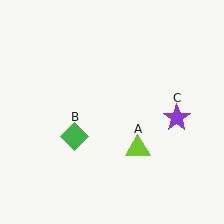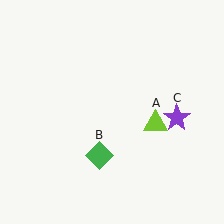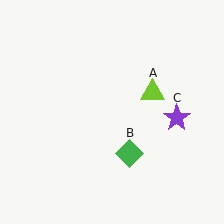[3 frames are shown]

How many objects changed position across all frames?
2 objects changed position: lime triangle (object A), green diamond (object B).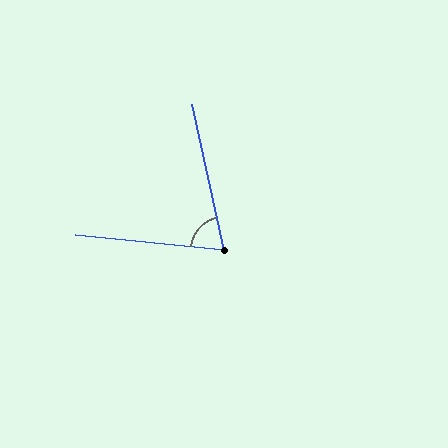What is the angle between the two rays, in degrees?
Approximately 72 degrees.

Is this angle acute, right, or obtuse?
It is acute.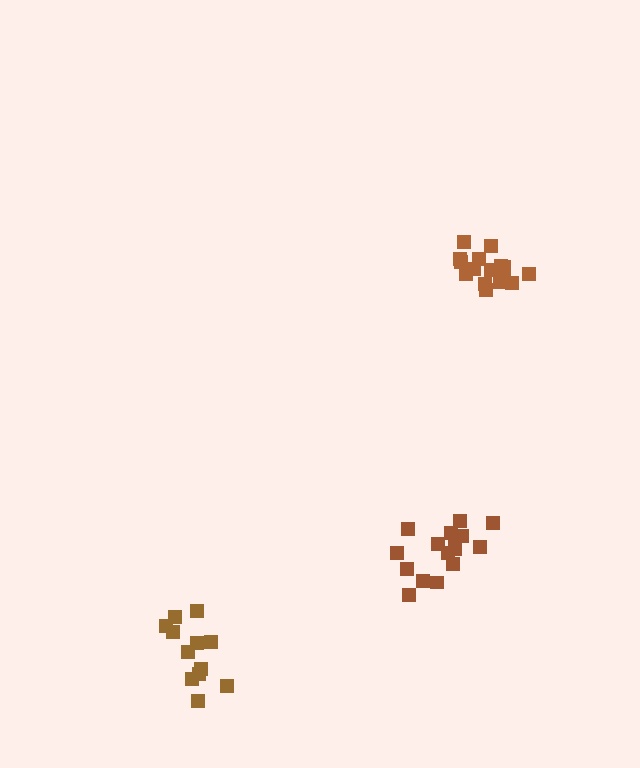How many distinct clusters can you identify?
There are 3 distinct clusters.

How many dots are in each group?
Group 1: 12 dots, Group 2: 16 dots, Group 3: 16 dots (44 total).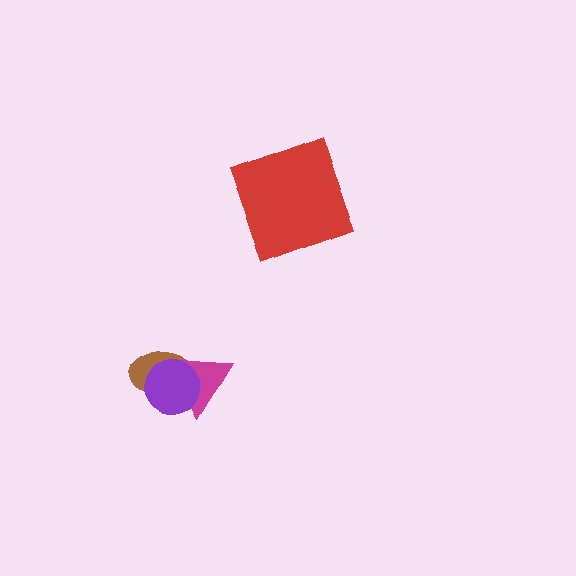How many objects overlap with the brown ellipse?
2 objects overlap with the brown ellipse.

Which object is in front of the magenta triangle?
The purple circle is in front of the magenta triangle.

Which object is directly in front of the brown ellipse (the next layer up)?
The magenta triangle is directly in front of the brown ellipse.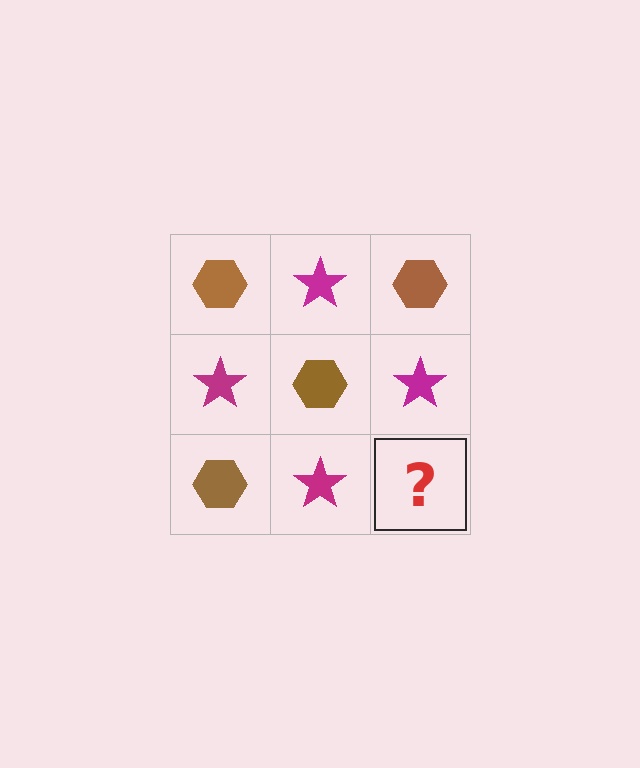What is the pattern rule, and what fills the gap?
The rule is that it alternates brown hexagon and magenta star in a checkerboard pattern. The gap should be filled with a brown hexagon.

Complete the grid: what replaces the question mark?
The question mark should be replaced with a brown hexagon.